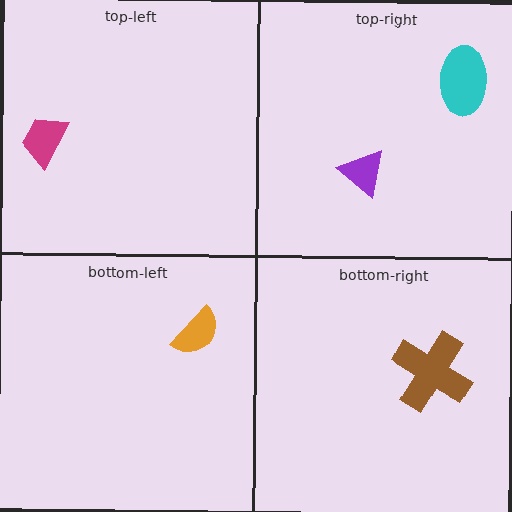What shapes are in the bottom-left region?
The orange semicircle.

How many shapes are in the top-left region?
1.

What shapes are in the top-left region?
The magenta trapezoid.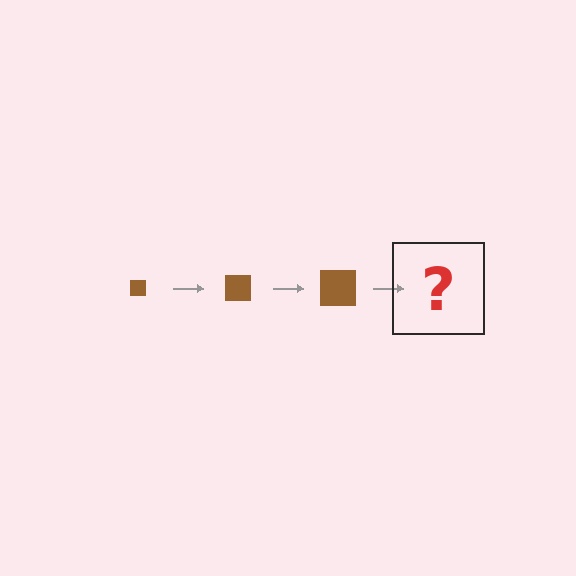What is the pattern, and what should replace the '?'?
The pattern is that the square gets progressively larger each step. The '?' should be a brown square, larger than the previous one.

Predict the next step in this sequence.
The next step is a brown square, larger than the previous one.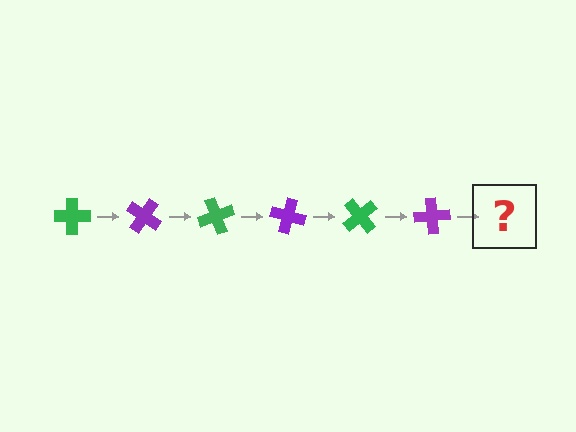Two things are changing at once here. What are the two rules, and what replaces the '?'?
The two rules are that it rotates 35 degrees each step and the color cycles through green and purple. The '?' should be a green cross, rotated 210 degrees from the start.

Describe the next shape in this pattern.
It should be a green cross, rotated 210 degrees from the start.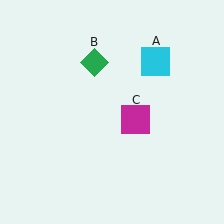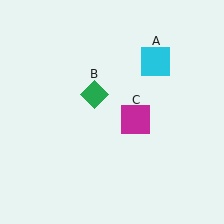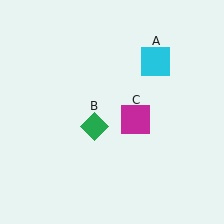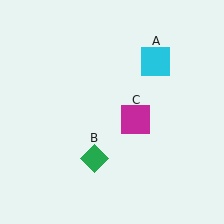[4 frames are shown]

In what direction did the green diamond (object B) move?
The green diamond (object B) moved down.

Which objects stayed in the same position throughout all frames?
Cyan square (object A) and magenta square (object C) remained stationary.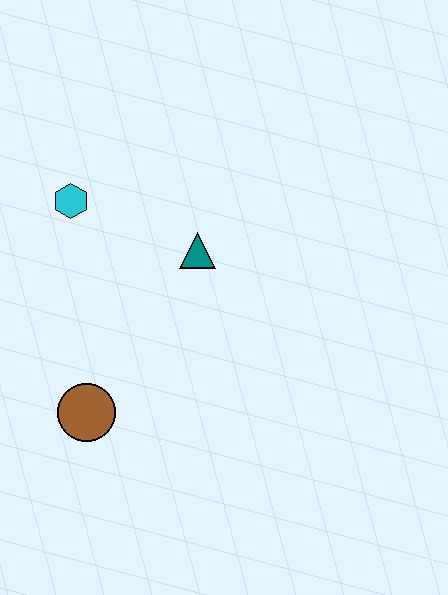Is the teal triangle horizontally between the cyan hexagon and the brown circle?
No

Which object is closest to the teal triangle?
The cyan hexagon is closest to the teal triangle.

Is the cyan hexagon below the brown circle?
No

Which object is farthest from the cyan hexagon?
The brown circle is farthest from the cyan hexagon.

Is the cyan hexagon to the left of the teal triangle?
Yes